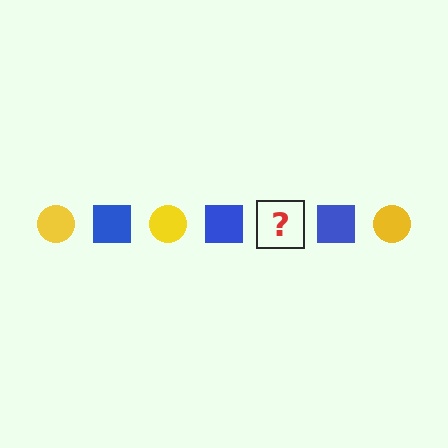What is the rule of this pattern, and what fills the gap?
The rule is that the pattern alternates between yellow circle and blue square. The gap should be filled with a yellow circle.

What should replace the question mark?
The question mark should be replaced with a yellow circle.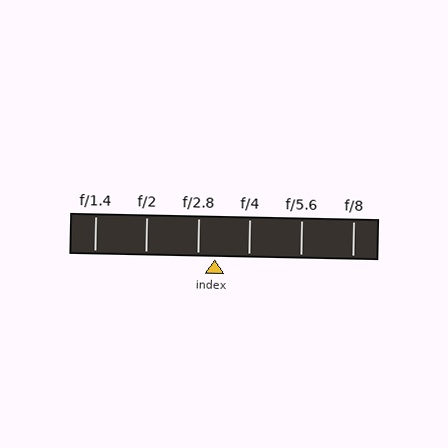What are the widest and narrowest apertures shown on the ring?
The widest aperture shown is f/1.4 and the narrowest is f/8.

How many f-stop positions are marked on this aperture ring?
There are 6 f-stop positions marked.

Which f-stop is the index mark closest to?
The index mark is closest to f/2.8.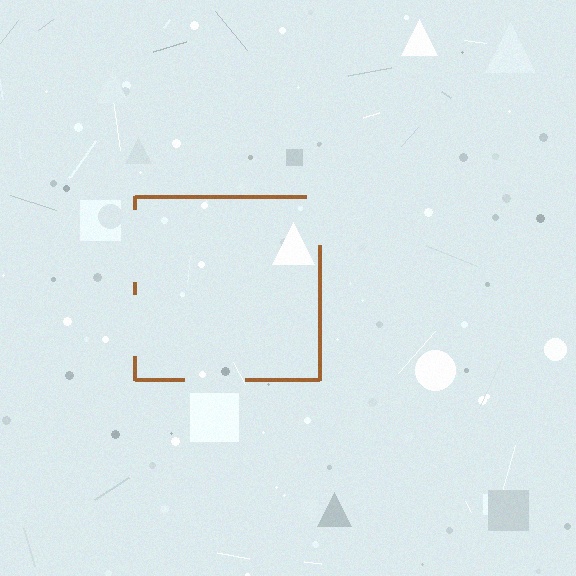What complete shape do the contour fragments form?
The contour fragments form a square.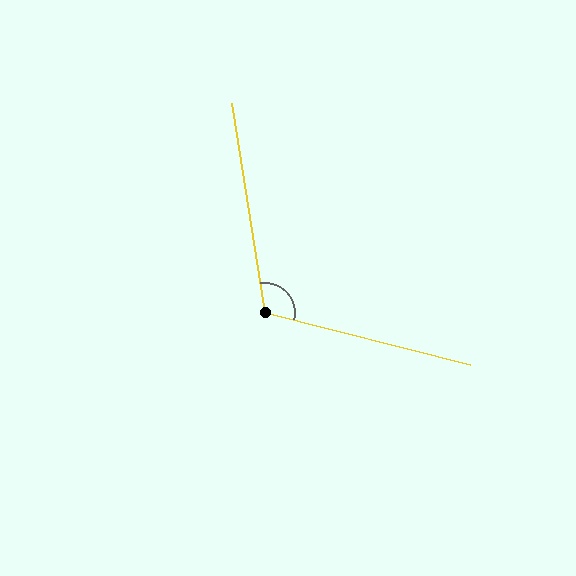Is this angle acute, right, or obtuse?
It is obtuse.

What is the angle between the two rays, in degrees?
Approximately 113 degrees.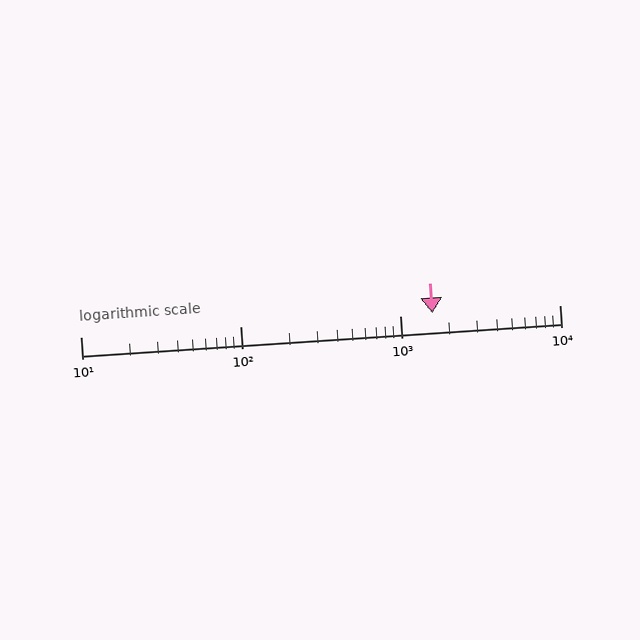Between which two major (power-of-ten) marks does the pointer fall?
The pointer is between 1000 and 10000.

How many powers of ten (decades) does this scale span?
The scale spans 3 decades, from 10 to 10000.